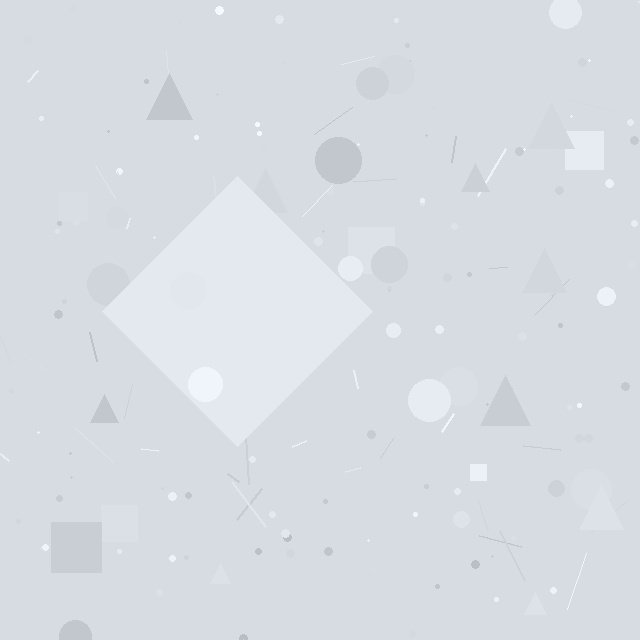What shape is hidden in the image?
A diamond is hidden in the image.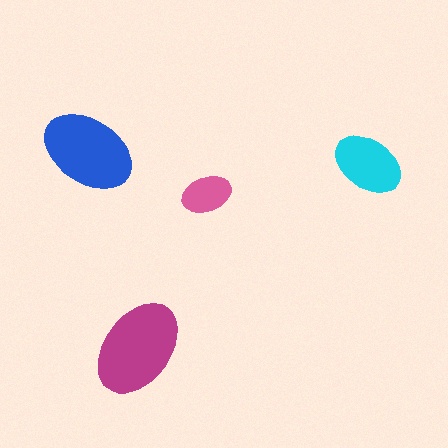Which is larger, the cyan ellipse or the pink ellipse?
The cyan one.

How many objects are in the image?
There are 4 objects in the image.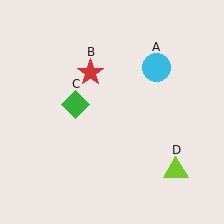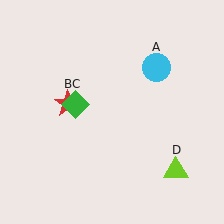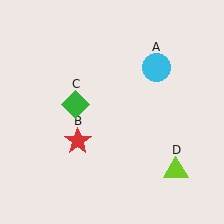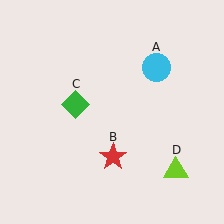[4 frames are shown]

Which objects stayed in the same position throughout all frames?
Cyan circle (object A) and green diamond (object C) and lime triangle (object D) remained stationary.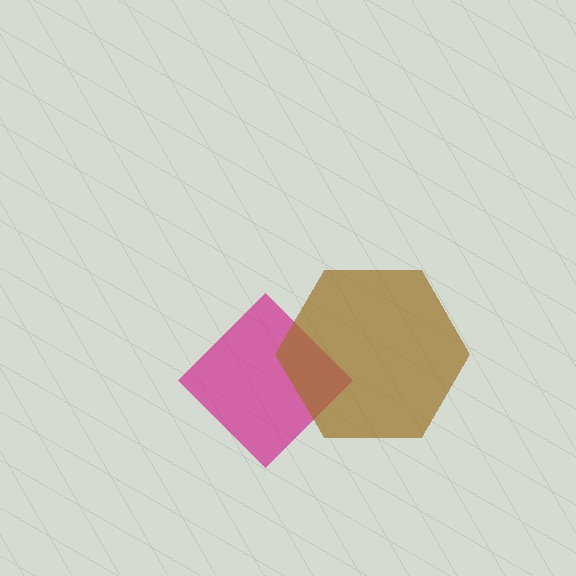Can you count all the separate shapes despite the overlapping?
Yes, there are 2 separate shapes.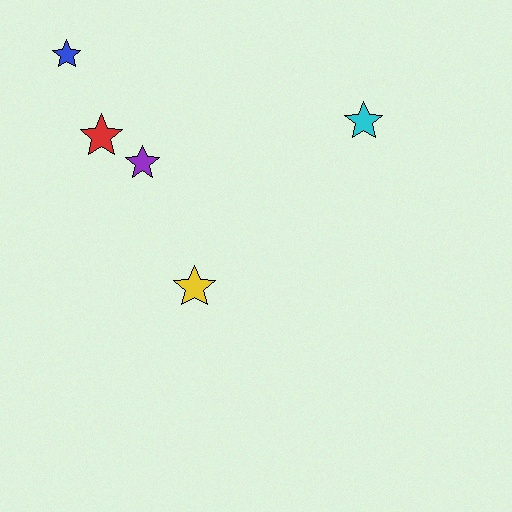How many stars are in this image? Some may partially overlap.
There are 5 stars.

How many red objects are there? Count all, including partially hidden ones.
There is 1 red object.